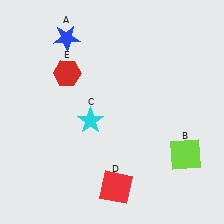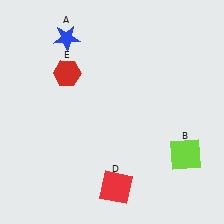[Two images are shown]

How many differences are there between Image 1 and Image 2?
There is 1 difference between the two images.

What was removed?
The cyan star (C) was removed in Image 2.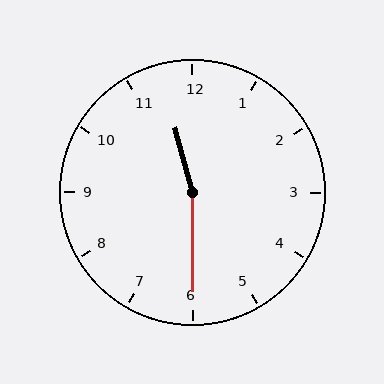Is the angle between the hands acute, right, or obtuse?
It is obtuse.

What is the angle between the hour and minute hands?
Approximately 165 degrees.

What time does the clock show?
11:30.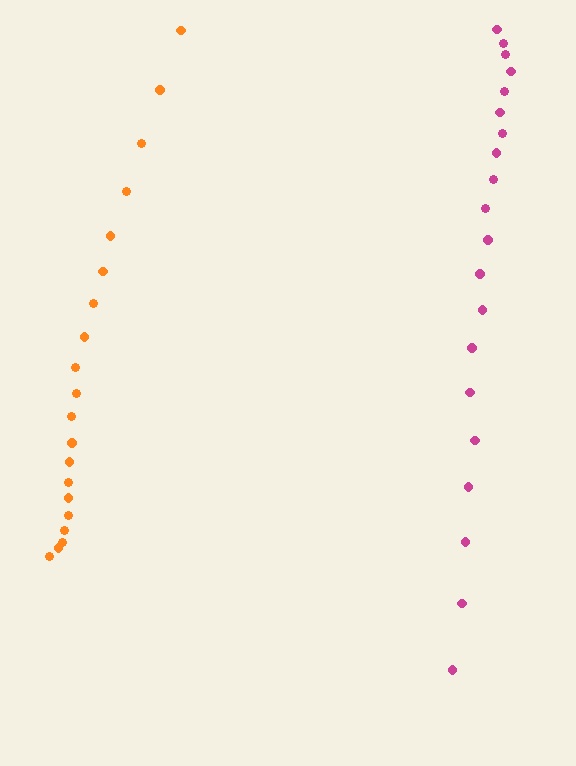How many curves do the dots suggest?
There are 2 distinct paths.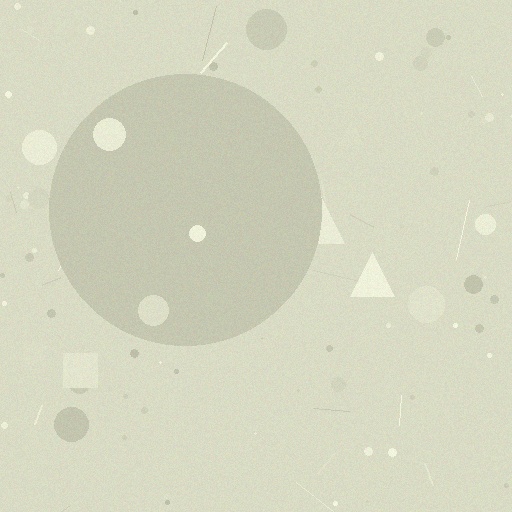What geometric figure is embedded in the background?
A circle is embedded in the background.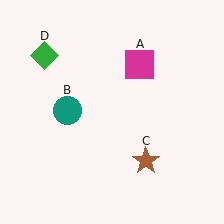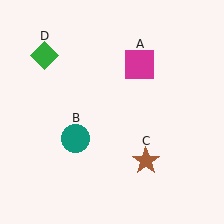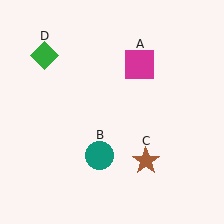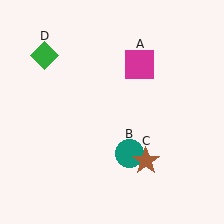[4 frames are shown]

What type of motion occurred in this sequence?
The teal circle (object B) rotated counterclockwise around the center of the scene.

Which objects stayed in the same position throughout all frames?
Magenta square (object A) and brown star (object C) and green diamond (object D) remained stationary.